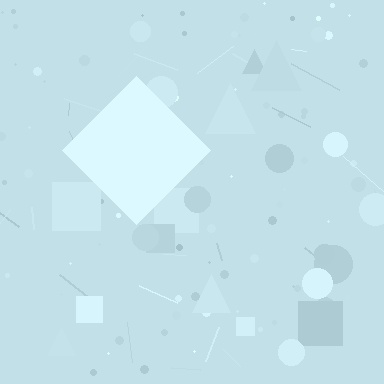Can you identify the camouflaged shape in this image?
The camouflaged shape is a diamond.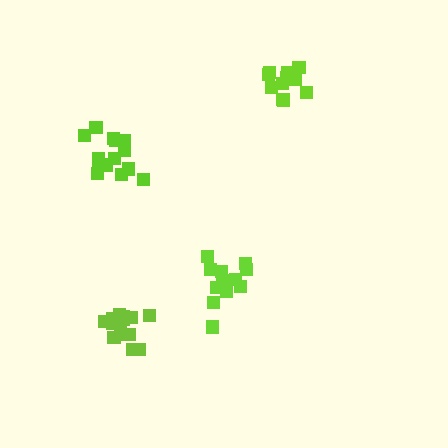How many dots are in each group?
Group 1: 12 dots, Group 2: 13 dots, Group 3: 16 dots, Group 4: 15 dots (56 total).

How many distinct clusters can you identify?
There are 4 distinct clusters.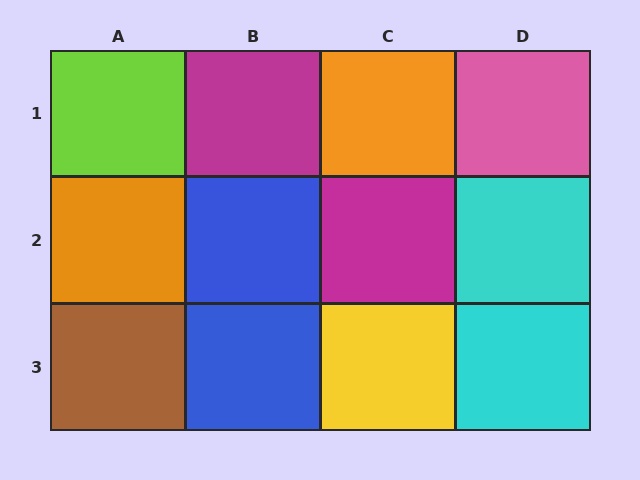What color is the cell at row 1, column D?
Pink.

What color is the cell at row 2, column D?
Cyan.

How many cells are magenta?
2 cells are magenta.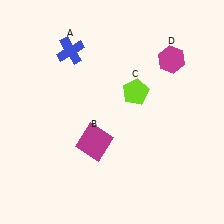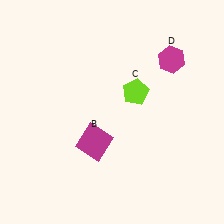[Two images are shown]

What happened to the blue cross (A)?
The blue cross (A) was removed in Image 2. It was in the top-left area of Image 1.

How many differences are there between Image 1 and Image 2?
There is 1 difference between the two images.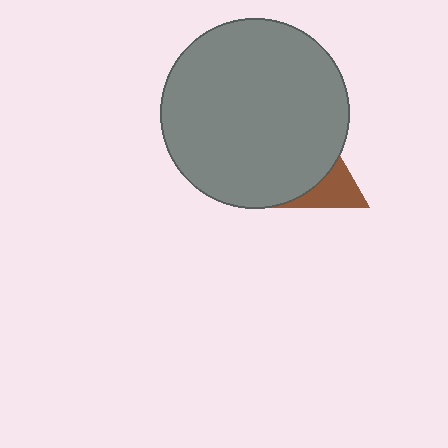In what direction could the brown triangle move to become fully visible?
The brown triangle could move toward the lower-right. That would shift it out from behind the gray circle entirely.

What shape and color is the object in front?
The object in front is a gray circle.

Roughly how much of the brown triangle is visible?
A small part of it is visible (roughly 37%).